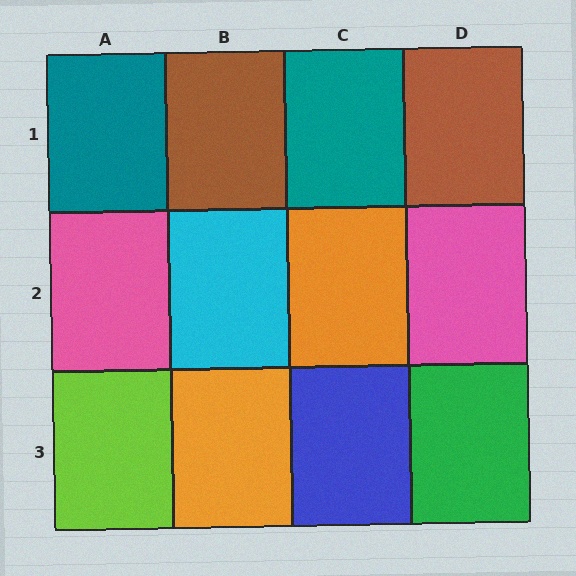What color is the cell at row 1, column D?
Brown.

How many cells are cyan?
1 cell is cyan.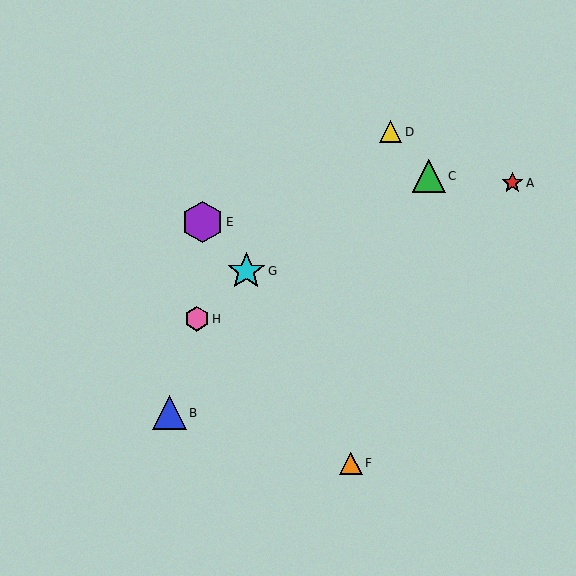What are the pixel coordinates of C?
Object C is at (429, 176).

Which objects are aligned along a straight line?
Objects D, G, H are aligned along a straight line.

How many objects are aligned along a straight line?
3 objects (D, G, H) are aligned along a straight line.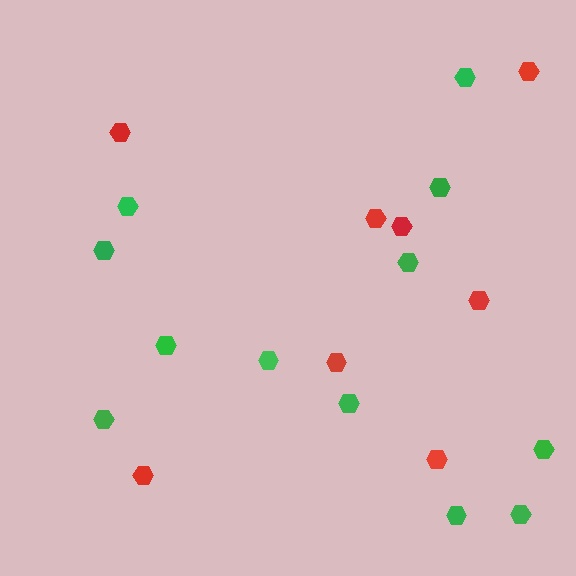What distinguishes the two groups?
There are 2 groups: one group of red hexagons (8) and one group of green hexagons (12).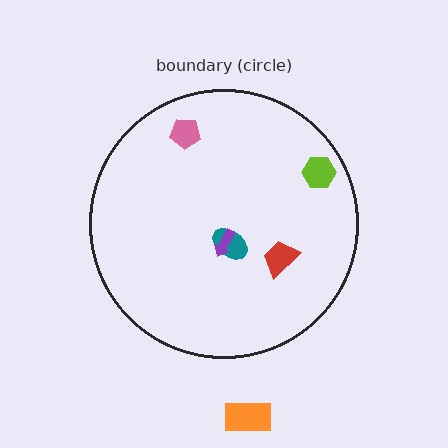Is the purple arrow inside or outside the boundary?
Inside.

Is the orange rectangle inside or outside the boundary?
Outside.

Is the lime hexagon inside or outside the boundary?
Inside.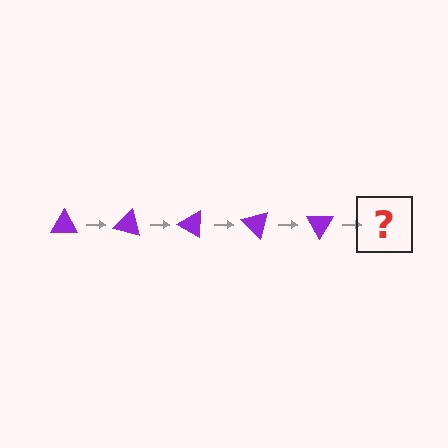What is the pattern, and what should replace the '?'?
The pattern is that the triangle rotates 15 degrees each step. The '?' should be a purple triangle rotated 75 degrees.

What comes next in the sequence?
The next element should be a purple triangle rotated 75 degrees.